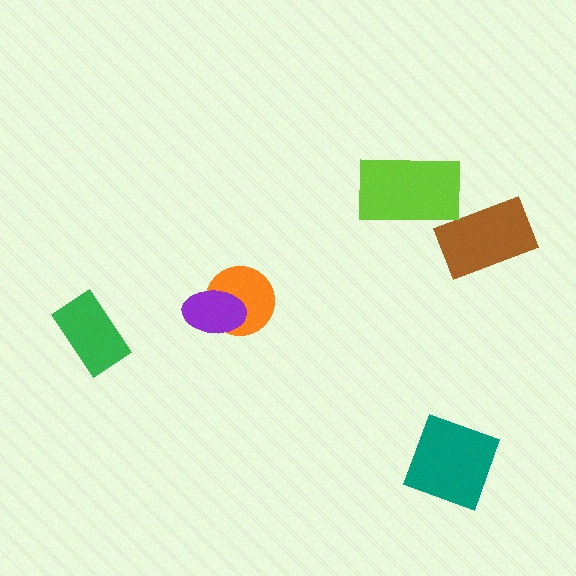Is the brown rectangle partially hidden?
No, no other shape covers it.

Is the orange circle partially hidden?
Yes, it is partially covered by another shape.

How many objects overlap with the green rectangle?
0 objects overlap with the green rectangle.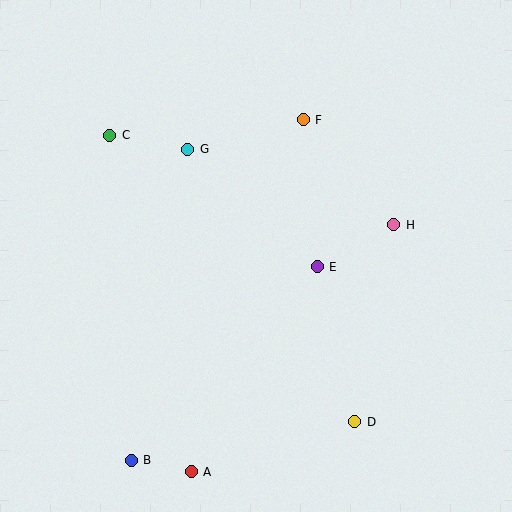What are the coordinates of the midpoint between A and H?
The midpoint between A and H is at (293, 348).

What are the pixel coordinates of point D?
Point D is at (355, 422).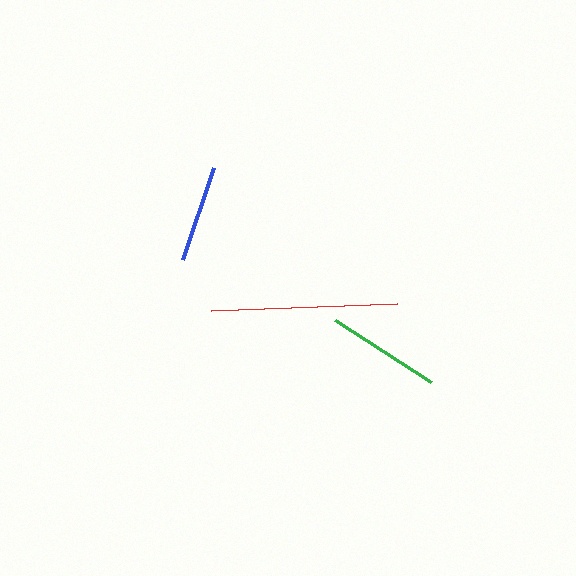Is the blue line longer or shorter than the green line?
The green line is longer than the blue line.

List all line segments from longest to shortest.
From longest to shortest: red, green, blue.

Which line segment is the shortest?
The blue line is the shortest at approximately 98 pixels.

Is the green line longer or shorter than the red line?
The red line is longer than the green line.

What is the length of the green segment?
The green segment is approximately 114 pixels long.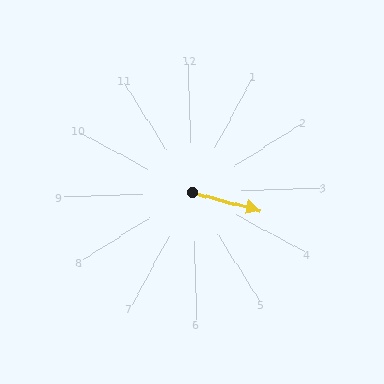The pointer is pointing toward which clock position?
Roughly 4 o'clock.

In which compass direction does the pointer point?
East.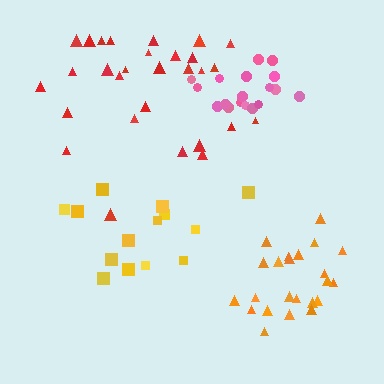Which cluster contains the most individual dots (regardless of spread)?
Red (29).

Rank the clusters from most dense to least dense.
pink, orange, yellow, red.